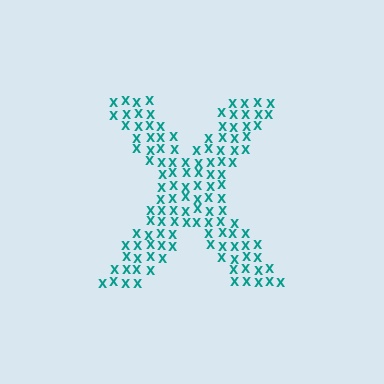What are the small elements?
The small elements are letter X's.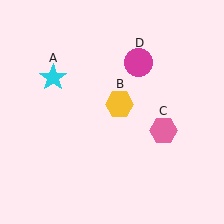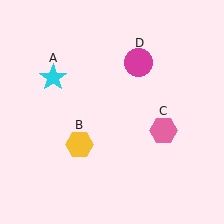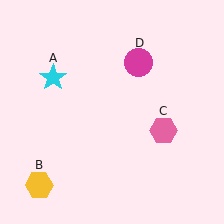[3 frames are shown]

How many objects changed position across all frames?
1 object changed position: yellow hexagon (object B).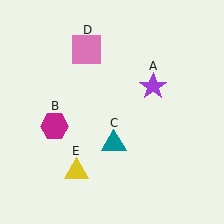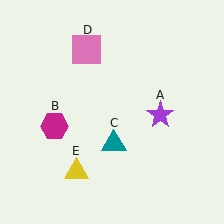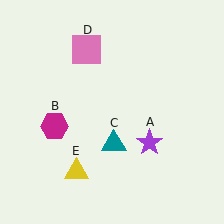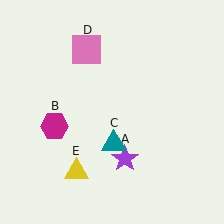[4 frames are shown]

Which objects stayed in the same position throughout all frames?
Magenta hexagon (object B) and teal triangle (object C) and pink square (object D) and yellow triangle (object E) remained stationary.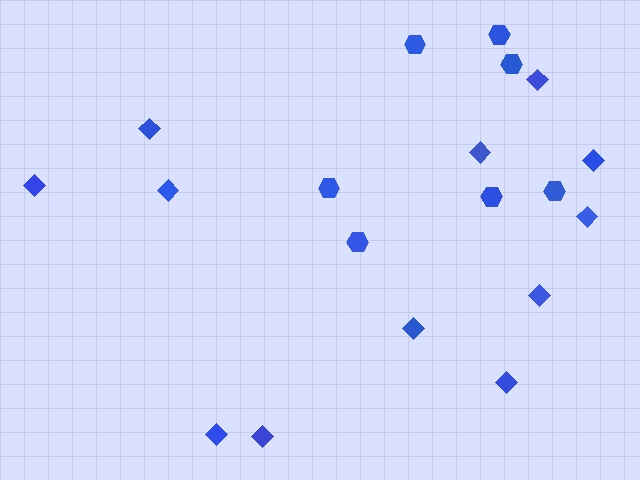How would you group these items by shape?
There are 2 groups: one group of diamonds (12) and one group of hexagons (7).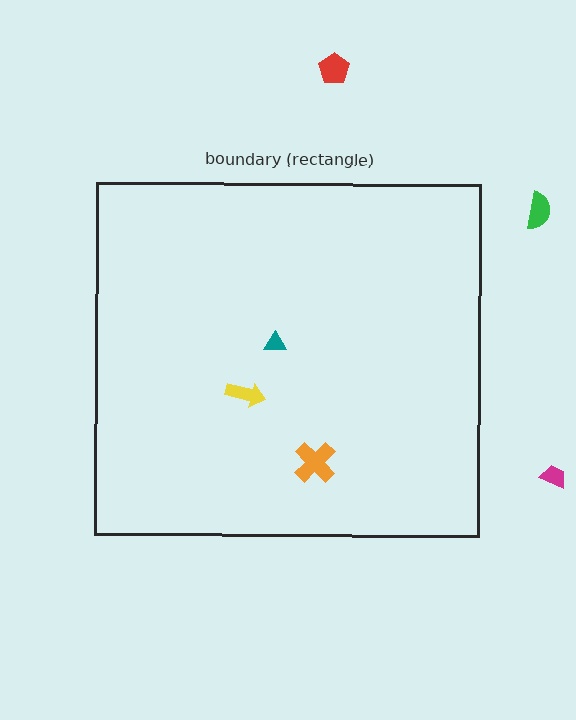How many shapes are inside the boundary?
3 inside, 3 outside.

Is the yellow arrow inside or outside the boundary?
Inside.